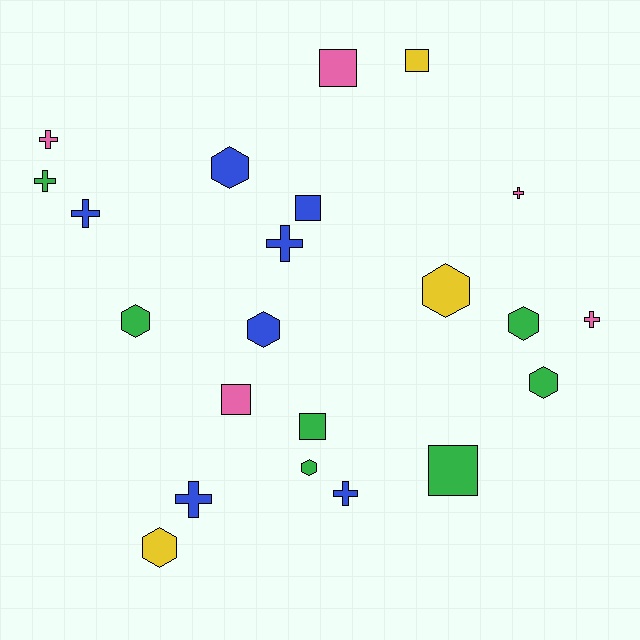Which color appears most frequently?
Blue, with 7 objects.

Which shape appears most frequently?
Cross, with 8 objects.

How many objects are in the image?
There are 22 objects.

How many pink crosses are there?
There are 3 pink crosses.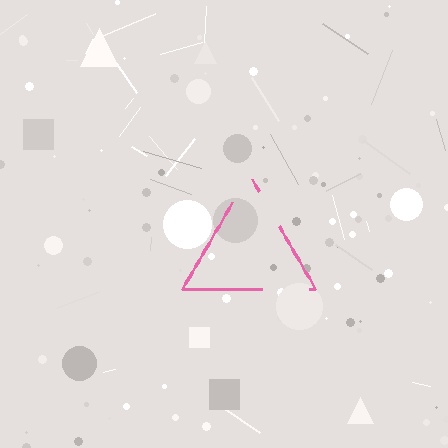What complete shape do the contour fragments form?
The contour fragments form a triangle.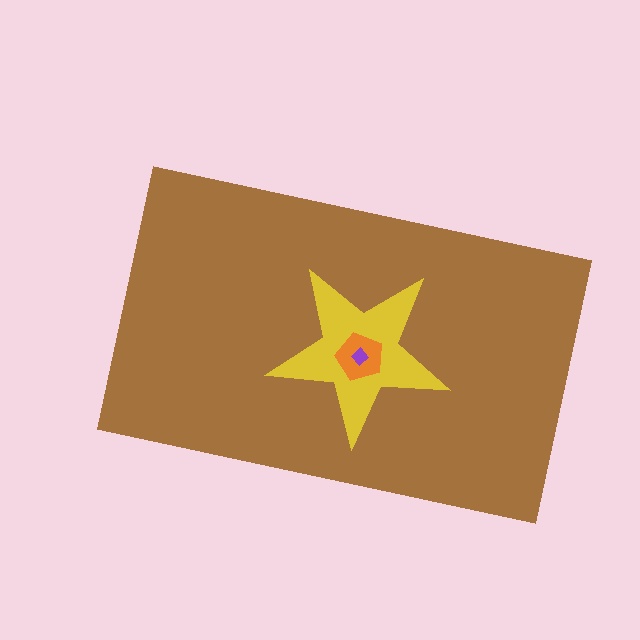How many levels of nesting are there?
4.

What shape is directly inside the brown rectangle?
The yellow star.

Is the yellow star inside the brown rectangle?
Yes.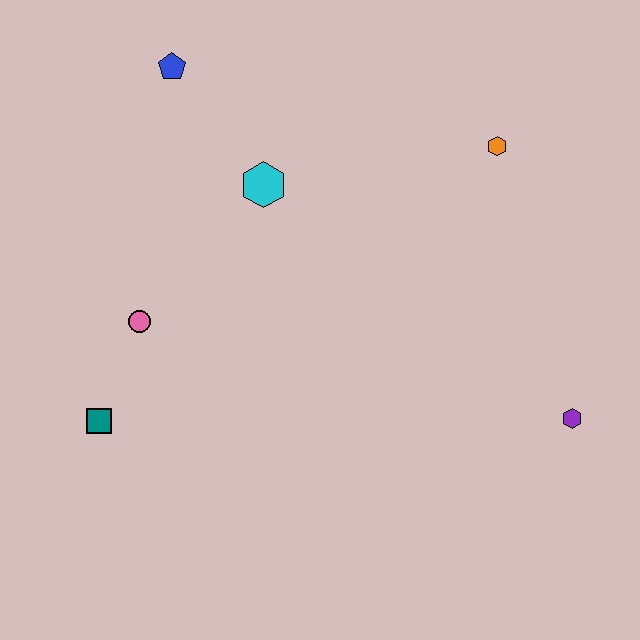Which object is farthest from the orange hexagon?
The teal square is farthest from the orange hexagon.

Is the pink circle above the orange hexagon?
No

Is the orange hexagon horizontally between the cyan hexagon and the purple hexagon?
Yes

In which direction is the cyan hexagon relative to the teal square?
The cyan hexagon is above the teal square.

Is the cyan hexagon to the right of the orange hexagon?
No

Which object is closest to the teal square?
The pink circle is closest to the teal square.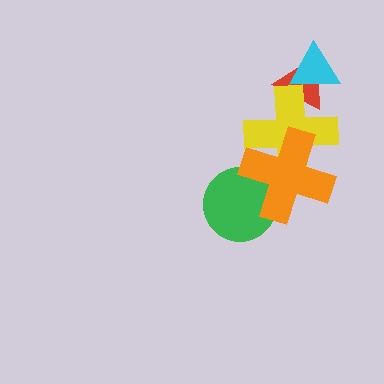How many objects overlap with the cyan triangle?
2 objects overlap with the cyan triangle.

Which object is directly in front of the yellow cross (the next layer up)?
The orange cross is directly in front of the yellow cross.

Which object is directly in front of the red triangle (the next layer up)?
The yellow cross is directly in front of the red triangle.